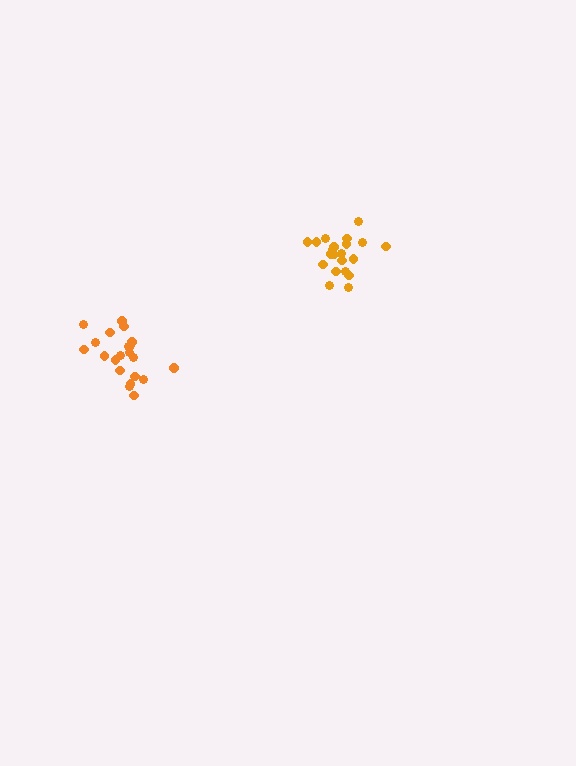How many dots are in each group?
Group 1: 21 dots, Group 2: 21 dots (42 total).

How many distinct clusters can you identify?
There are 2 distinct clusters.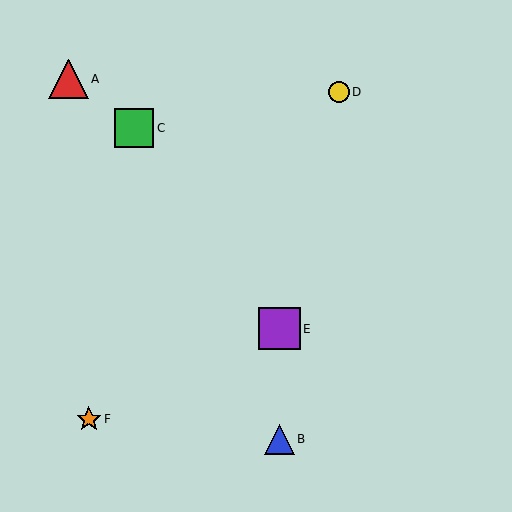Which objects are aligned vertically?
Objects B, E are aligned vertically.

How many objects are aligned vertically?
2 objects (B, E) are aligned vertically.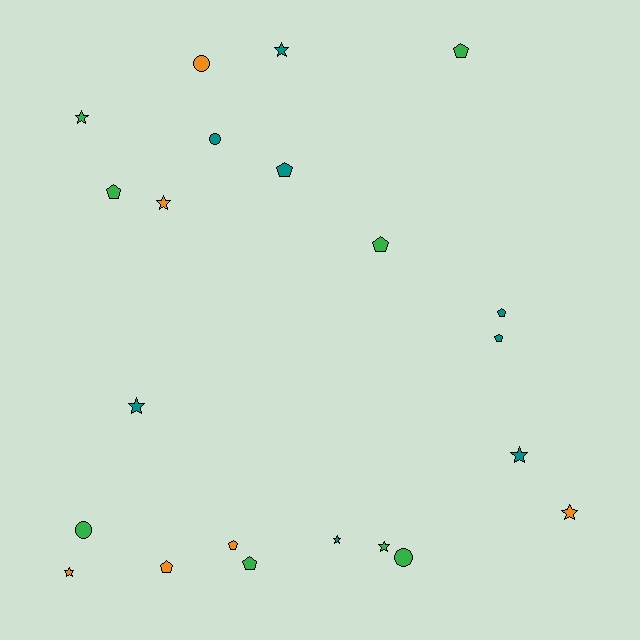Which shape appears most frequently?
Pentagon, with 9 objects.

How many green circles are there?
There are 2 green circles.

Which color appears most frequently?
Green, with 8 objects.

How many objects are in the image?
There are 22 objects.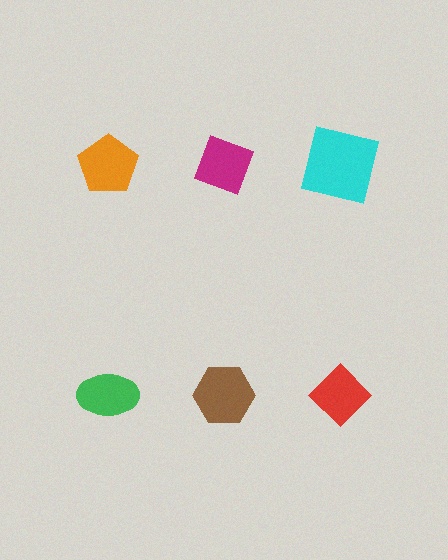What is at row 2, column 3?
A red diamond.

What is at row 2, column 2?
A brown hexagon.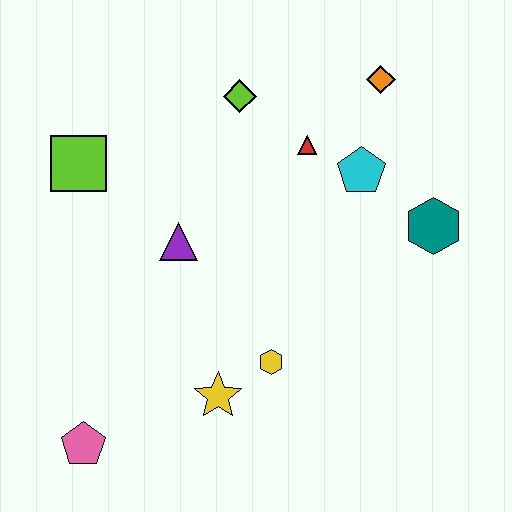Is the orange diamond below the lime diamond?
No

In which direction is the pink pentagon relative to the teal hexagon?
The pink pentagon is to the left of the teal hexagon.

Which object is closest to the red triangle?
The cyan pentagon is closest to the red triangle.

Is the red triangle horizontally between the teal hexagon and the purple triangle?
Yes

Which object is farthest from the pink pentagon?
The orange diamond is farthest from the pink pentagon.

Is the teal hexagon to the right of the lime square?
Yes